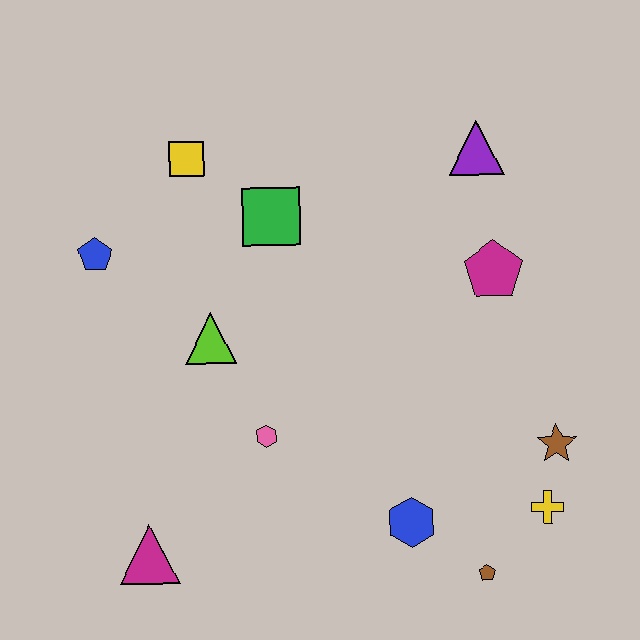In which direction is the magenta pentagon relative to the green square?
The magenta pentagon is to the right of the green square.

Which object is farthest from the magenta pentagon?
The magenta triangle is farthest from the magenta pentagon.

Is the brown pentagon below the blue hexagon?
Yes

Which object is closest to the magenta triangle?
The pink hexagon is closest to the magenta triangle.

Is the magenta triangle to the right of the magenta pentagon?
No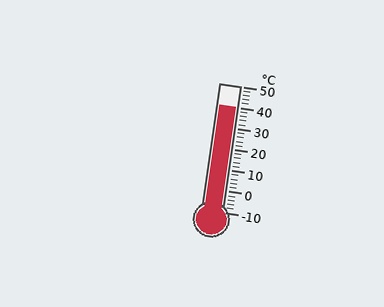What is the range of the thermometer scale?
The thermometer scale ranges from -10°C to 50°C.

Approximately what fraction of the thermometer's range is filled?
The thermometer is filled to approximately 85% of its range.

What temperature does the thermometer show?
The thermometer shows approximately 40°C.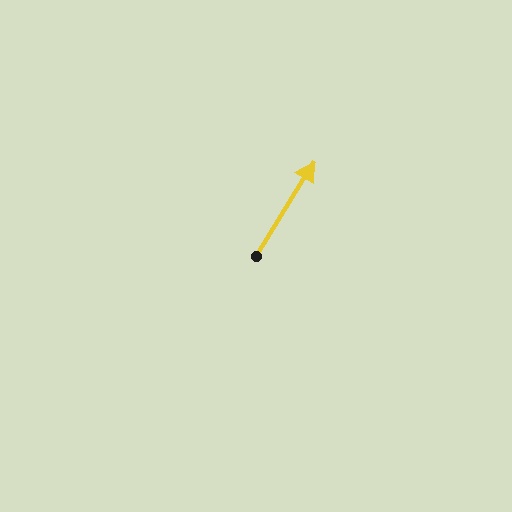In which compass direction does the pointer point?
Northeast.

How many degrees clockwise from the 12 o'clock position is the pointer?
Approximately 31 degrees.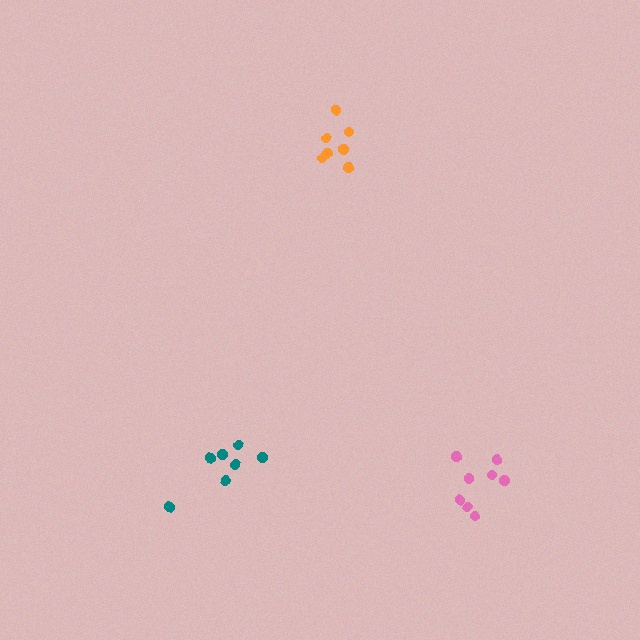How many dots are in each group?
Group 1: 7 dots, Group 2: 7 dots, Group 3: 8 dots (22 total).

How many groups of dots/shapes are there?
There are 3 groups.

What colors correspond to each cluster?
The clusters are colored: orange, teal, pink.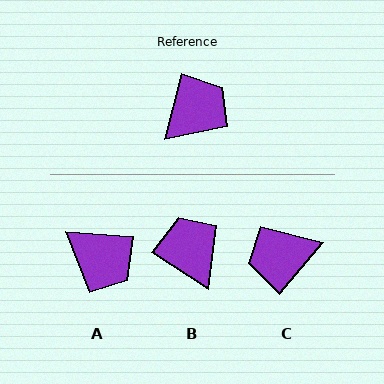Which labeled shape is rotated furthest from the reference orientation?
C, about 154 degrees away.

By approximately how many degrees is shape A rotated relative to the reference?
Approximately 80 degrees clockwise.